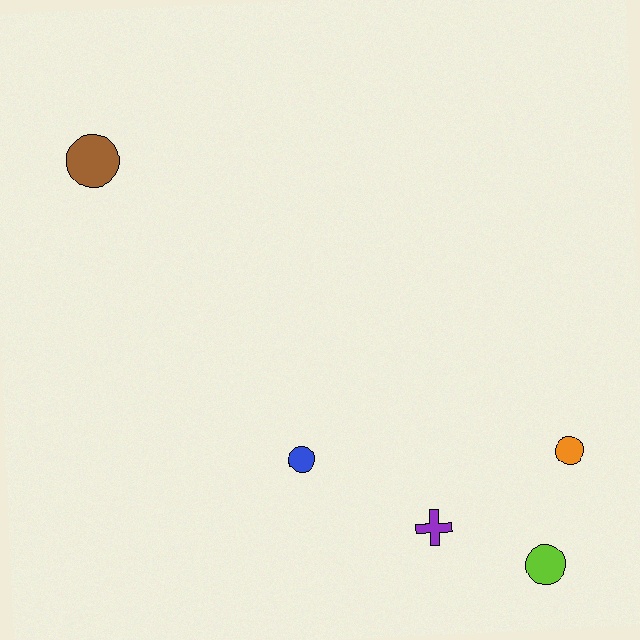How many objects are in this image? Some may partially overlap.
There are 5 objects.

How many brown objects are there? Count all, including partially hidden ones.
There is 1 brown object.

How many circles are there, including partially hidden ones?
There are 4 circles.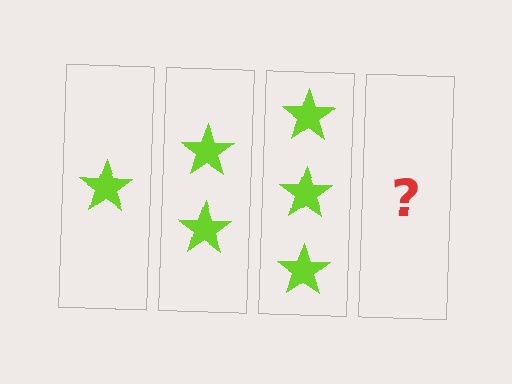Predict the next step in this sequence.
The next step is 4 stars.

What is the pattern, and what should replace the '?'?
The pattern is that each step adds one more star. The '?' should be 4 stars.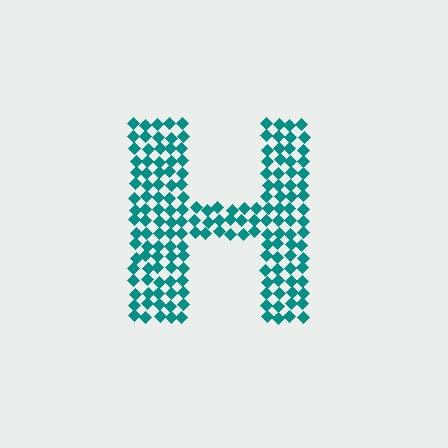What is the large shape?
The large shape is the letter H.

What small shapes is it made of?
It is made of small diamonds.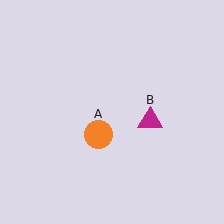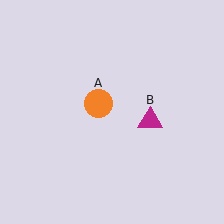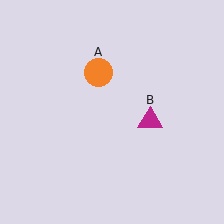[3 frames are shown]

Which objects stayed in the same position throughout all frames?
Magenta triangle (object B) remained stationary.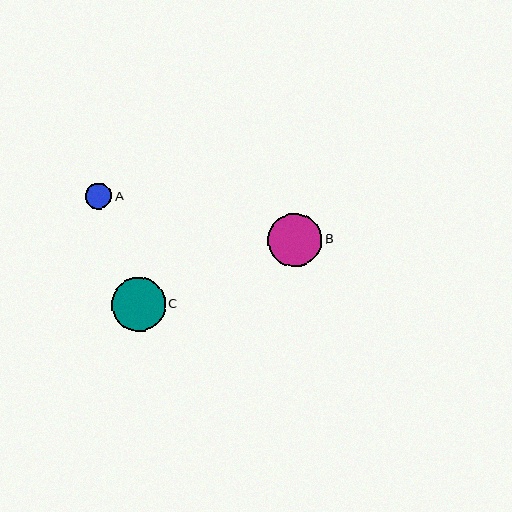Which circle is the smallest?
Circle A is the smallest with a size of approximately 26 pixels.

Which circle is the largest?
Circle B is the largest with a size of approximately 54 pixels.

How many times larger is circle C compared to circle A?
Circle C is approximately 2.1 times the size of circle A.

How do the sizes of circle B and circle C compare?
Circle B and circle C are approximately the same size.